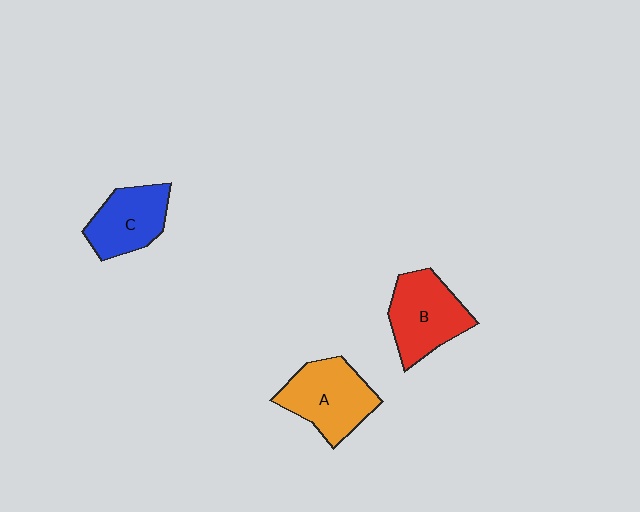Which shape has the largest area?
Shape A (orange).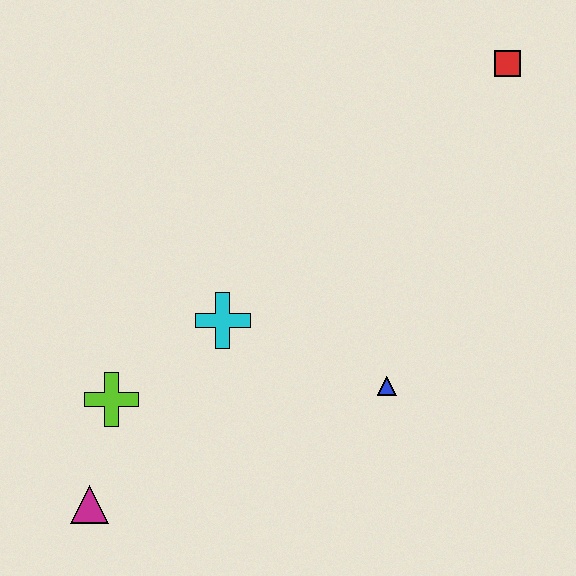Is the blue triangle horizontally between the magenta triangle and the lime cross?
No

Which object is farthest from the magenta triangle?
The red square is farthest from the magenta triangle.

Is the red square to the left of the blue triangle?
No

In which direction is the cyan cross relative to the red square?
The cyan cross is to the left of the red square.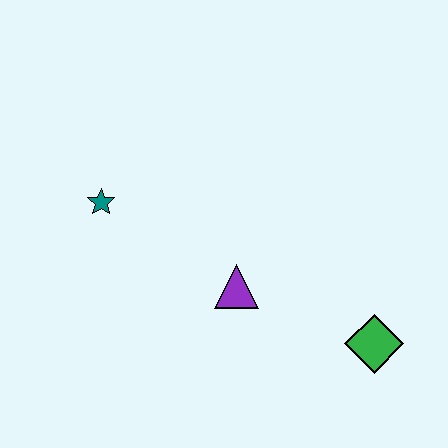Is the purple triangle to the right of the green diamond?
No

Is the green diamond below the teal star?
Yes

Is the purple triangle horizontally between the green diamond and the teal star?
Yes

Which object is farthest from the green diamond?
The teal star is farthest from the green diamond.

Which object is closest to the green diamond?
The purple triangle is closest to the green diamond.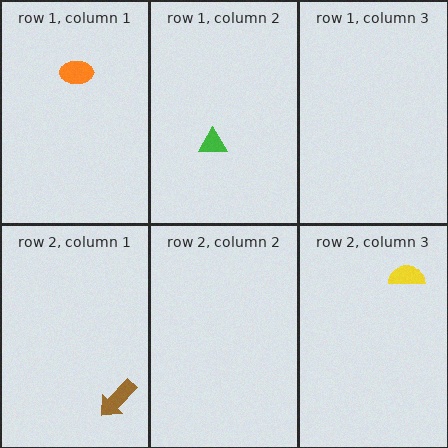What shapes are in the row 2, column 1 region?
The brown arrow.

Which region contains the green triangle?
The row 1, column 2 region.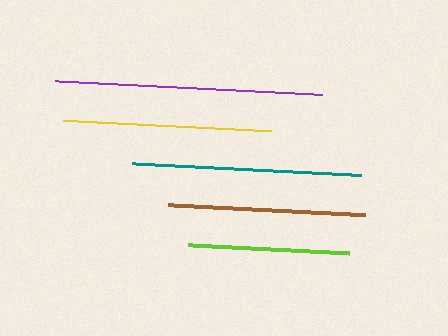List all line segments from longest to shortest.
From longest to shortest: purple, teal, yellow, brown, lime.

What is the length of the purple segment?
The purple segment is approximately 267 pixels long.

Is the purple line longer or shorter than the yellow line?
The purple line is longer than the yellow line.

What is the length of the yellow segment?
The yellow segment is approximately 209 pixels long.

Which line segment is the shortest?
The lime line is the shortest at approximately 160 pixels.